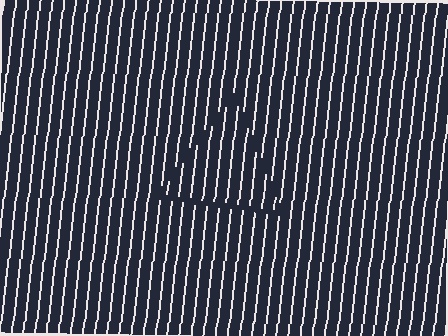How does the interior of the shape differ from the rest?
The interior of the shape contains the same grating, shifted by half a period — the contour is defined by the phase discontinuity where line-ends from the inner and outer gratings abut.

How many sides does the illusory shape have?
3 sides — the line-ends trace a triangle.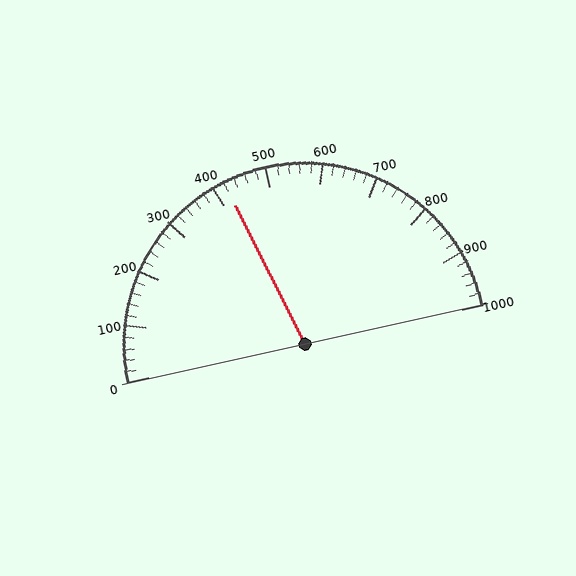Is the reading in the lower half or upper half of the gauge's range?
The reading is in the lower half of the range (0 to 1000).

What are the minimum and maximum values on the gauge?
The gauge ranges from 0 to 1000.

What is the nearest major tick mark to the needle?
The nearest major tick mark is 400.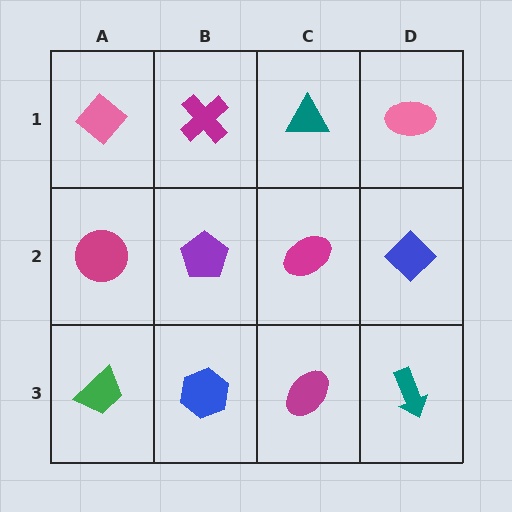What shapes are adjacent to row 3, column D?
A blue diamond (row 2, column D), a magenta ellipse (row 3, column C).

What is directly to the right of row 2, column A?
A purple pentagon.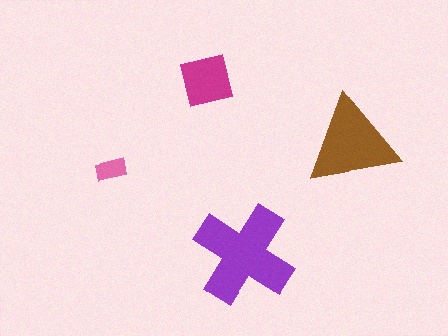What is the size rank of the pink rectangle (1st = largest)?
4th.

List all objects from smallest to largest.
The pink rectangle, the magenta square, the brown triangle, the purple cross.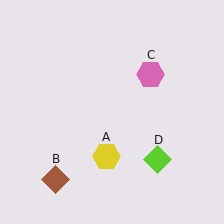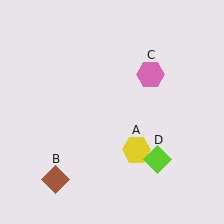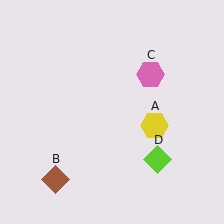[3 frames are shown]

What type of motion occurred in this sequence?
The yellow hexagon (object A) rotated counterclockwise around the center of the scene.